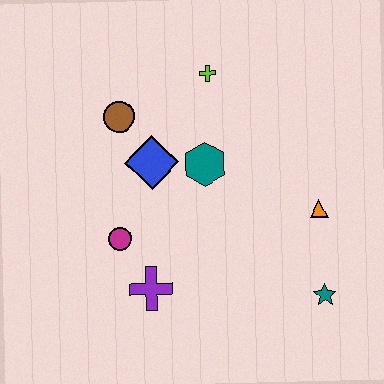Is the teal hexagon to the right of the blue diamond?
Yes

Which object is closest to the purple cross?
The magenta circle is closest to the purple cross.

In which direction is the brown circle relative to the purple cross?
The brown circle is above the purple cross.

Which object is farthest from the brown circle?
The teal star is farthest from the brown circle.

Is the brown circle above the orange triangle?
Yes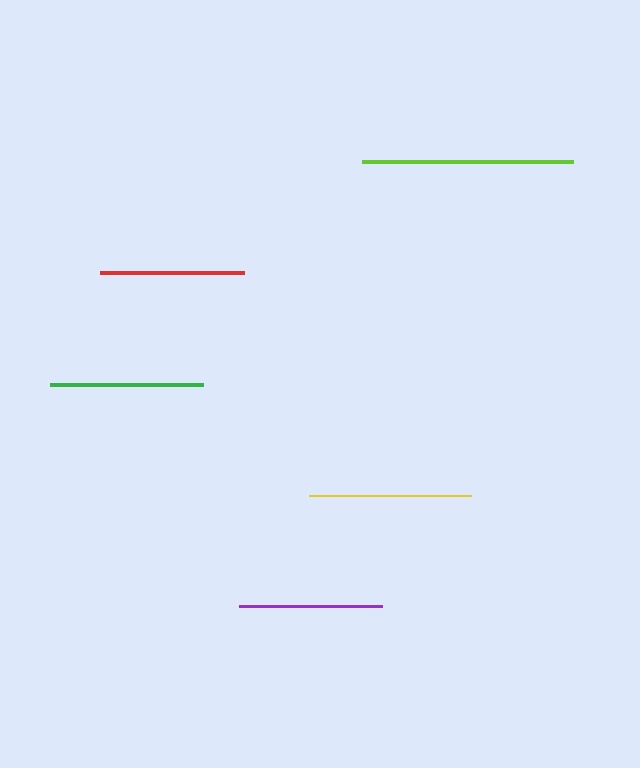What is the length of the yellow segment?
The yellow segment is approximately 162 pixels long.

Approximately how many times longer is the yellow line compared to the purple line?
The yellow line is approximately 1.1 times the length of the purple line.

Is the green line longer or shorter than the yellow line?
The yellow line is longer than the green line.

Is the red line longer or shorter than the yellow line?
The yellow line is longer than the red line.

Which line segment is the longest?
The lime line is the longest at approximately 212 pixels.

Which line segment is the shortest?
The purple line is the shortest at approximately 143 pixels.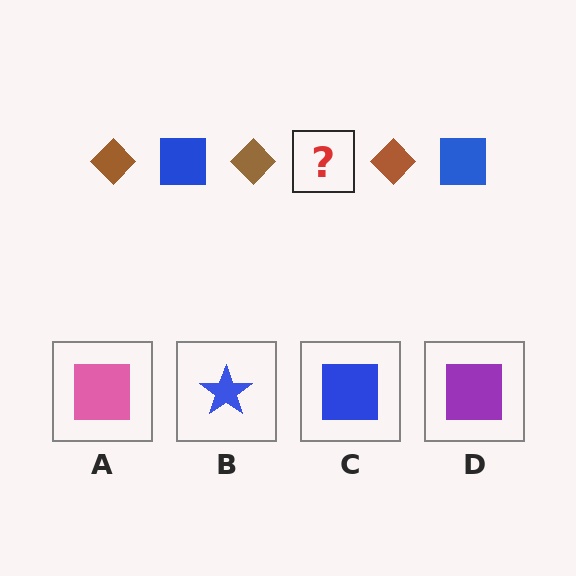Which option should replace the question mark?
Option C.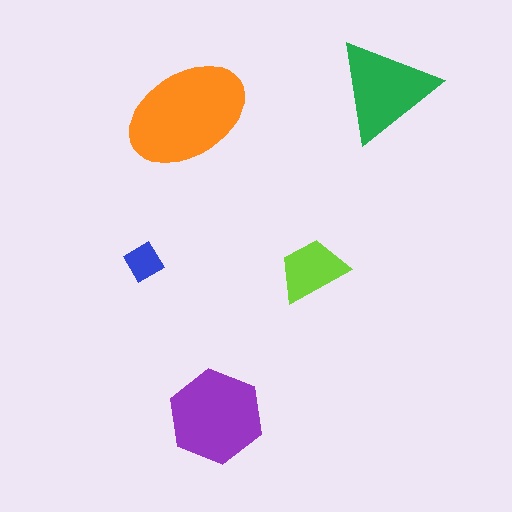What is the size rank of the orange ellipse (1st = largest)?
1st.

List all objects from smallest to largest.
The blue diamond, the lime trapezoid, the green triangle, the purple hexagon, the orange ellipse.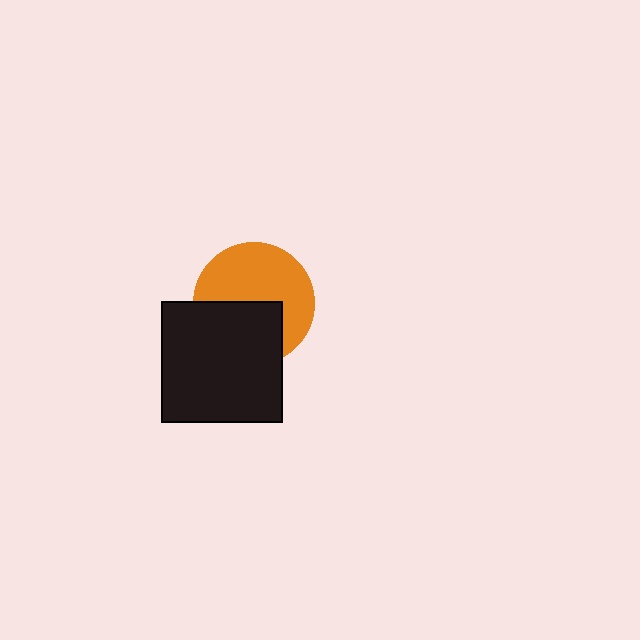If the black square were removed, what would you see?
You would see the complete orange circle.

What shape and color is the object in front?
The object in front is a black square.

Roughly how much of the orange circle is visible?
About half of it is visible (roughly 59%).